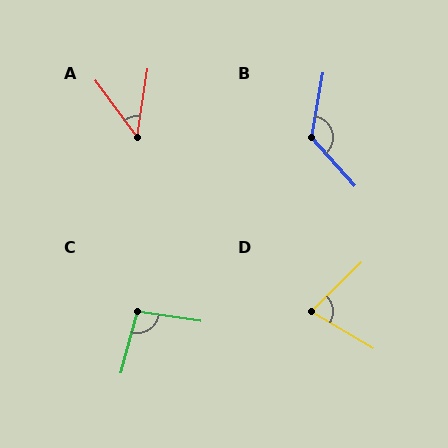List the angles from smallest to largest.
A (45°), D (75°), C (97°), B (129°).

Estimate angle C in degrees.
Approximately 97 degrees.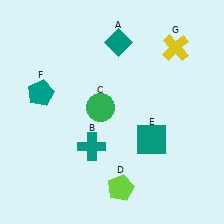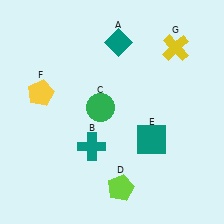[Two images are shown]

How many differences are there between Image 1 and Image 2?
There is 1 difference between the two images.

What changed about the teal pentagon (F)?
In Image 1, F is teal. In Image 2, it changed to yellow.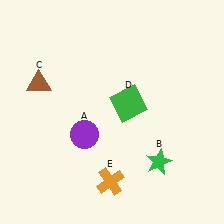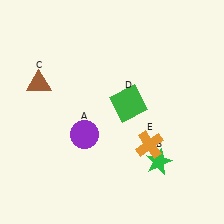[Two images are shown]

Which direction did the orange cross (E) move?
The orange cross (E) moved right.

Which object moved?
The orange cross (E) moved right.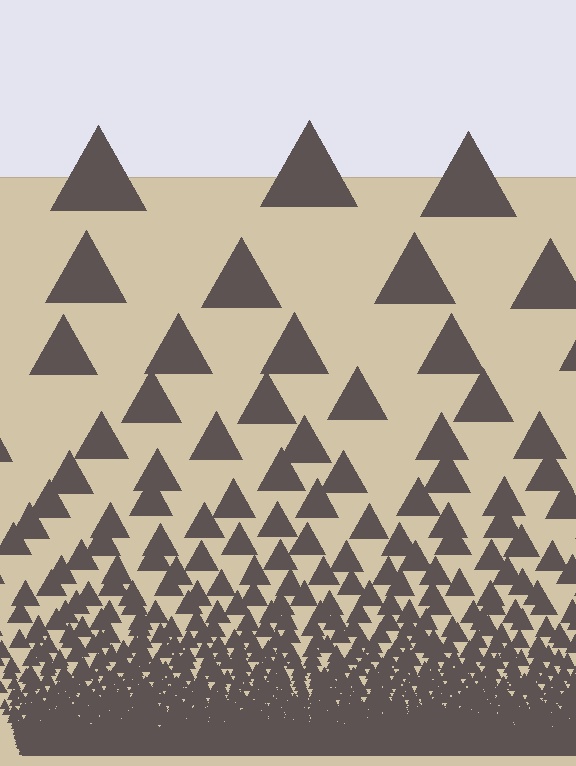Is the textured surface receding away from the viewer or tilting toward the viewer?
The surface appears to tilt toward the viewer. Texture elements get larger and sparser toward the top.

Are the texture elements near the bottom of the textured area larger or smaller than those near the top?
Smaller. The gradient is inverted — elements near the bottom are smaller and denser.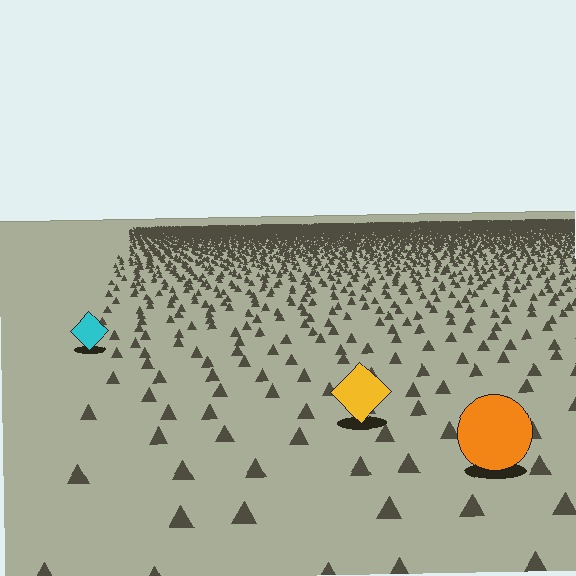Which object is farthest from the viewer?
The cyan diamond is farthest from the viewer. It appears smaller and the ground texture around it is denser.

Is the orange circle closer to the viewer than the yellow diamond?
Yes. The orange circle is closer — you can tell from the texture gradient: the ground texture is coarser near it.